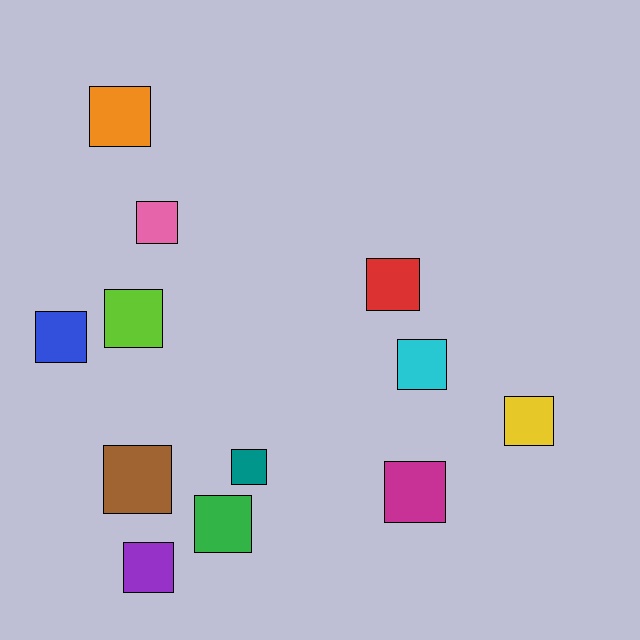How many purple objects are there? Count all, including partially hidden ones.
There is 1 purple object.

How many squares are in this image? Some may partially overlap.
There are 12 squares.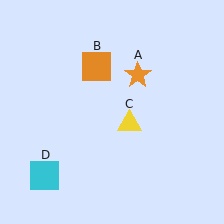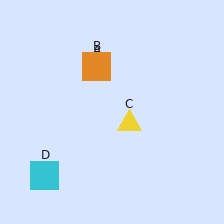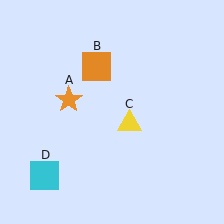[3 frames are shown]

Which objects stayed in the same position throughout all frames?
Orange square (object B) and yellow triangle (object C) and cyan square (object D) remained stationary.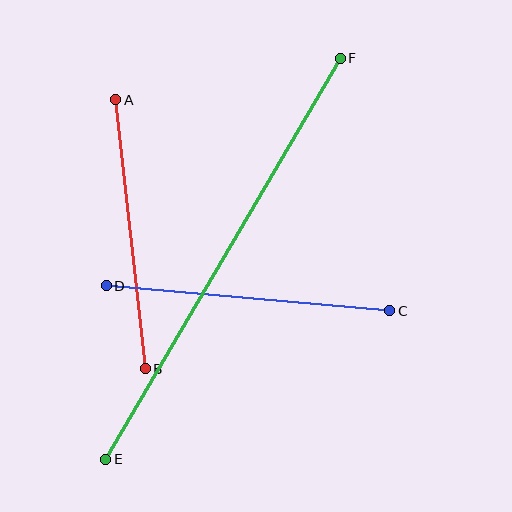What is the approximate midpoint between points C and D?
The midpoint is at approximately (248, 298) pixels.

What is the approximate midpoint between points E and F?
The midpoint is at approximately (223, 259) pixels.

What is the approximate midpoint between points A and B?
The midpoint is at approximately (131, 234) pixels.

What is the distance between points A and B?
The distance is approximately 270 pixels.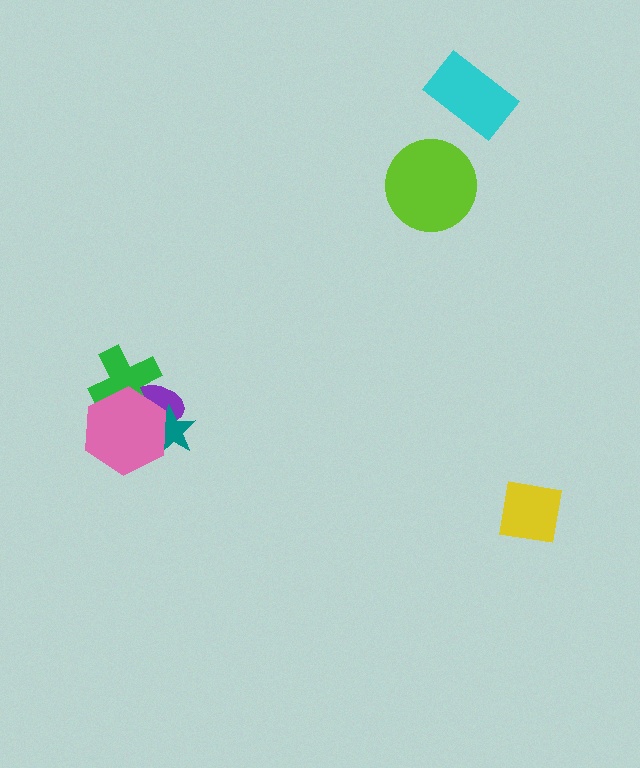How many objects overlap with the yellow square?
0 objects overlap with the yellow square.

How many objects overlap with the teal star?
2 objects overlap with the teal star.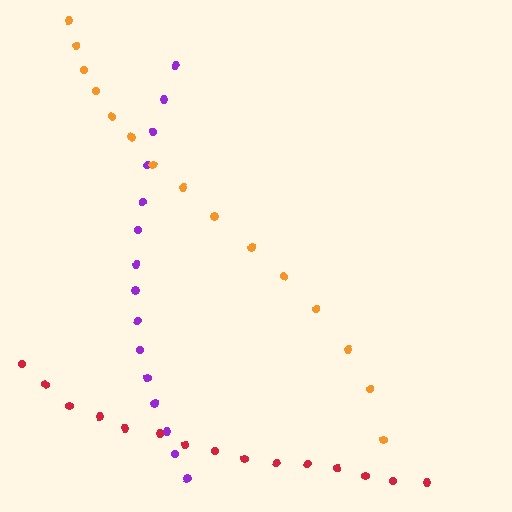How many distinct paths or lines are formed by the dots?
There are 3 distinct paths.